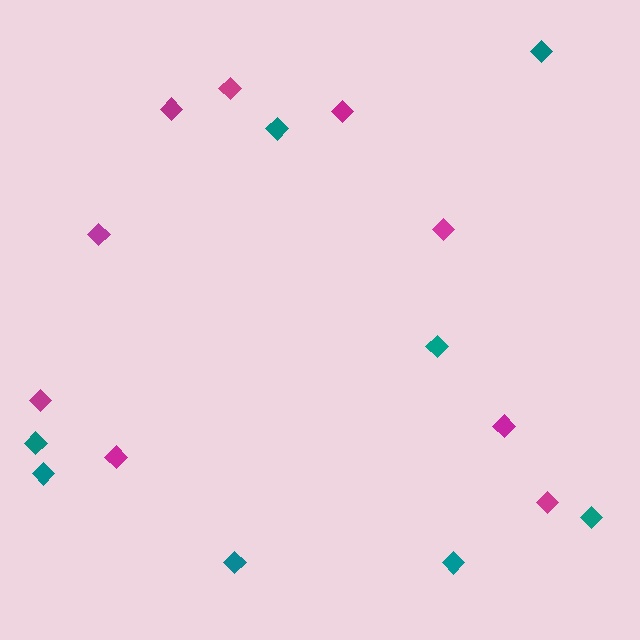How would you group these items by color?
There are 2 groups: one group of magenta diamonds (9) and one group of teal diamonds (8).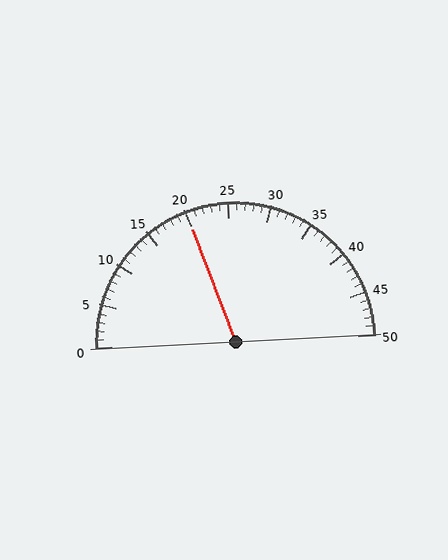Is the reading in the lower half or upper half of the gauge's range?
The reading is in the lower half of the range (0 to 50).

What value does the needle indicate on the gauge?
The needle indicates approximately 20.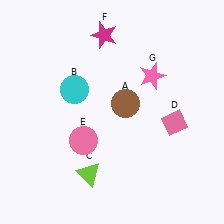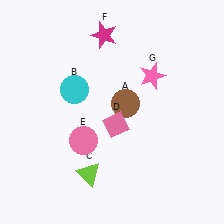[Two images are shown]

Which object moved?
The pink diamond (D) moved left.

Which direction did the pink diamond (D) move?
The pink diamond (D) moved left.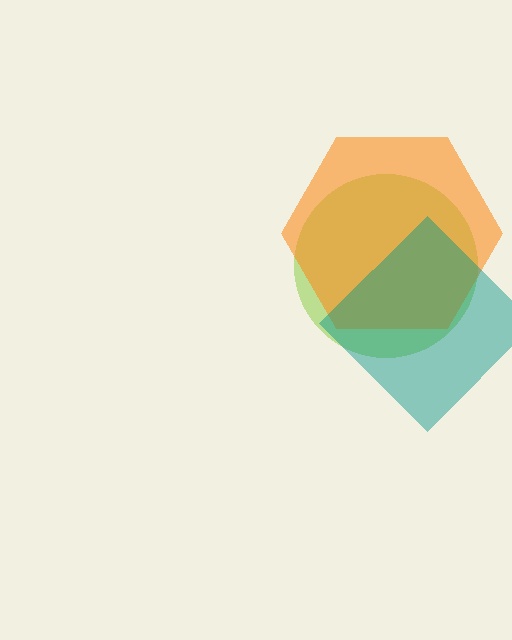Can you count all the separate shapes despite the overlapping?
Yes, there are 3 separate shapes.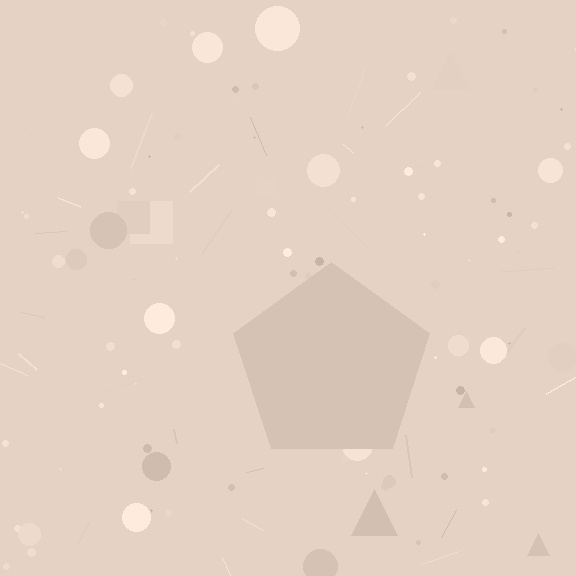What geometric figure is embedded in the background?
A pentagon is embedded in the background.